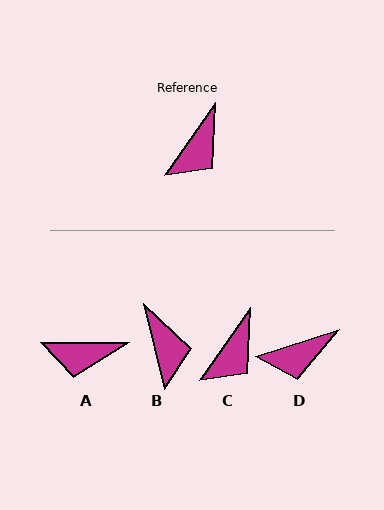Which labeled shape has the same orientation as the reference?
C.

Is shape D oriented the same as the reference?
No, it is off by about 37 degrees.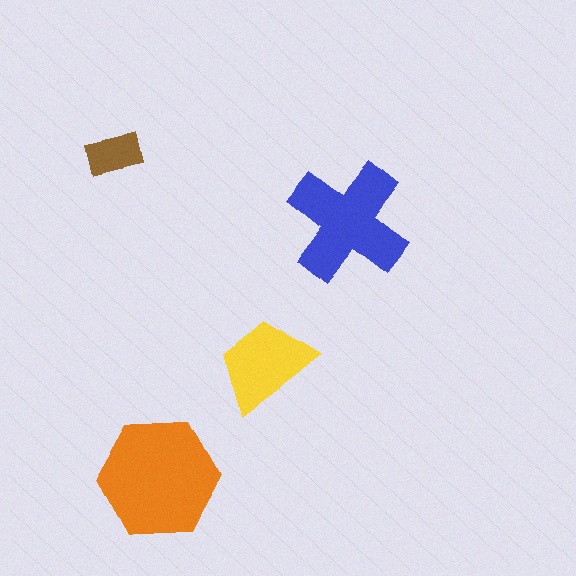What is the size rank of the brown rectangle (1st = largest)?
4th.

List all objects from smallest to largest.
The brown rectangle, the yellow trapezoid, the blue cross, the orange hexagon.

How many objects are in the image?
There are 4 objects in the image.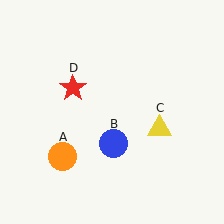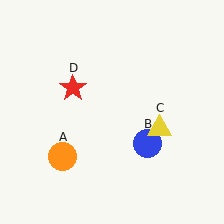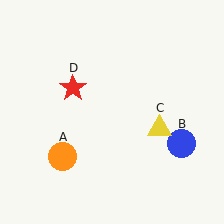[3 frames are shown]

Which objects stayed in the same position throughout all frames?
Orange circle (object A) and yellow triangle (object C) and red star (object D) remained stationary.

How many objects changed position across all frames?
1 object changed position: blue circle (object B).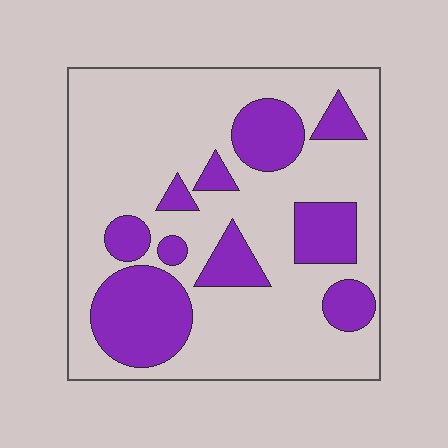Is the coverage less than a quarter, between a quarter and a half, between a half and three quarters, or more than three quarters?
Between a quarter and a half.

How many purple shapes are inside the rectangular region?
10.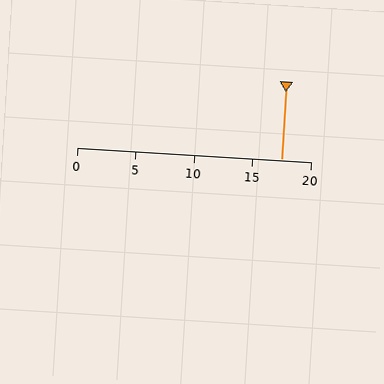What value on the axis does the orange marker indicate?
The marker indicates approximately 17.5.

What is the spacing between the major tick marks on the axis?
The major ticks are spaced 5 apart.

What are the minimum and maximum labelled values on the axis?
The axis runs from 0 to 20.